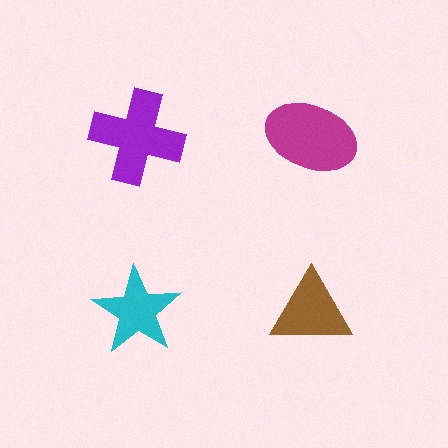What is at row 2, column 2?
A brown triangle.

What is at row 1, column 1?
A purple cross.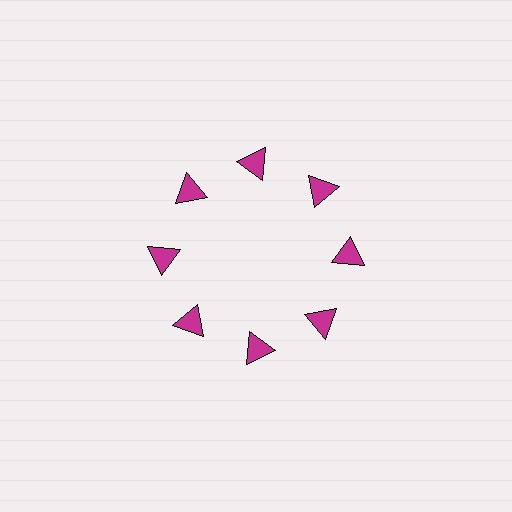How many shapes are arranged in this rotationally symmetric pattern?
There are 8 shapes, arranged in 8 groups of 1.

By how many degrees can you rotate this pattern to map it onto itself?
The pattern maps onto itself every 45 degrees of rotation.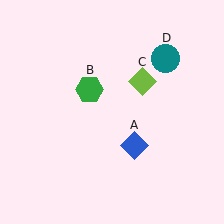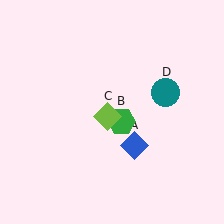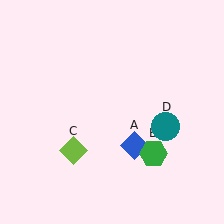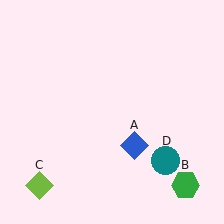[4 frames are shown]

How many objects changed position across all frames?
3 objects changed position: green hexagon (object B), lime diamond (object C), teal circle (object D).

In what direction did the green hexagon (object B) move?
The green hexagon (object B) moved down and to the right.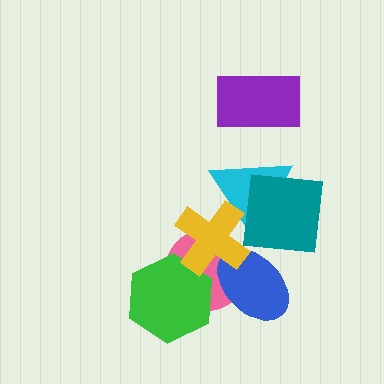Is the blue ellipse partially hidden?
Yes, it is partially covered by another shape.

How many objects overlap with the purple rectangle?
0 objects overlap with the purple rectangle.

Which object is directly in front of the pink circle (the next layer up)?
The green hexagon is directly in front of the pink circle.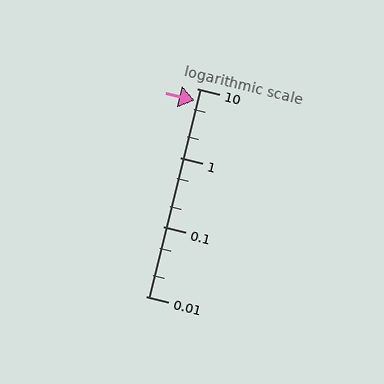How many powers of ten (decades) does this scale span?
The scale spans 3 decades, from 0.01 to 10.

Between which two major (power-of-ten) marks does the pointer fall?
The pointer is between 1 and 10.